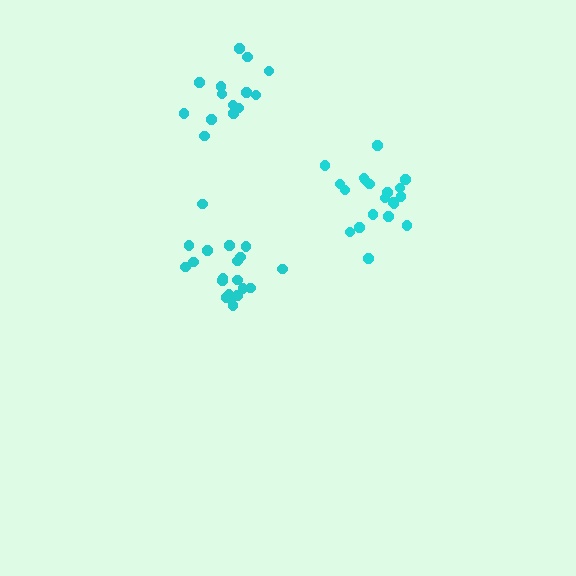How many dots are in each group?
Group 1: 14 dots, Group 2: 20 dots, Group 3: 20 dots (54 total).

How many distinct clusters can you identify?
There are 3 distinct clusters.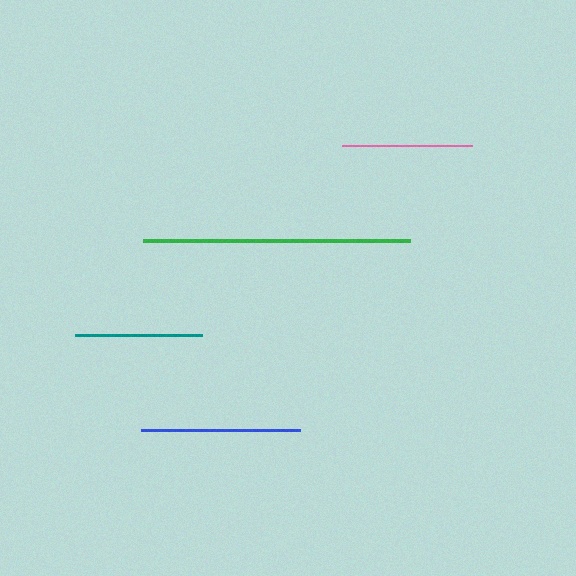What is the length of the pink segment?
The pink segment is approximately 130 pixels long.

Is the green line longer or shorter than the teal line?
The green line is longer than the teal line.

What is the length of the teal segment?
The teal segment is approximately 126 pixels long.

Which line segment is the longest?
The green line is the longest at approximately 267 pixels.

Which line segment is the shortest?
The teal line is the shortest at approximately 126 pixels.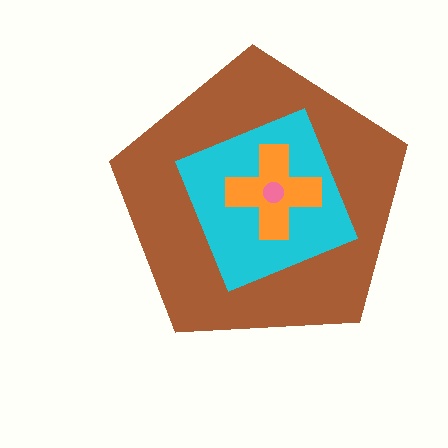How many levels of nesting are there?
4.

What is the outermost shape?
The brown pentagon.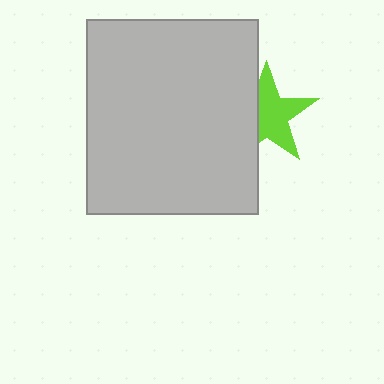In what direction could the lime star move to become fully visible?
The lime star could move right. That would shift it out from behind the light gray rectangle entirely.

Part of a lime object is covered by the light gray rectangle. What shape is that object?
It is a star.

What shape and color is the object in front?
The object in front is a light gray rectangle.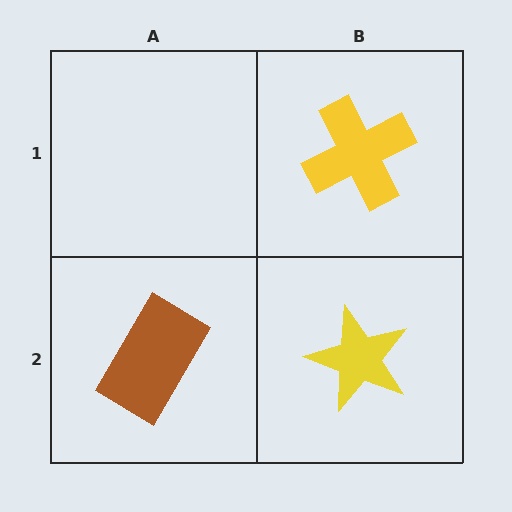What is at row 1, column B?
A yellow cross.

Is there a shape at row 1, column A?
No, that cell is empty.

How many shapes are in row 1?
1 shape.